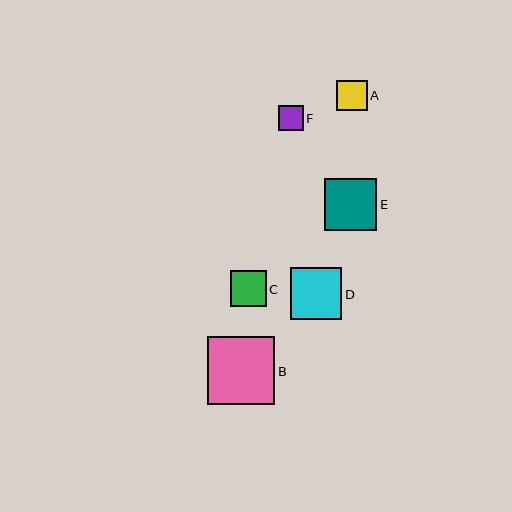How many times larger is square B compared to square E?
Square B is approximately 1.3 times the size of square E.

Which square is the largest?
Square B is the largest with a size of approximately 67 pixels.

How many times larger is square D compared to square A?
Square D is approximately 1.7 times the size of square A.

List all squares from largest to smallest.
From largest to smallest: B, E, D, C, A, F.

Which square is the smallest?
Square F is the smallest with a size of approximately 25 pixels.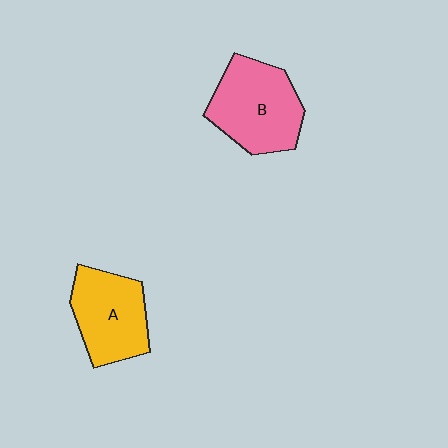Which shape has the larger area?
Shape B (pink).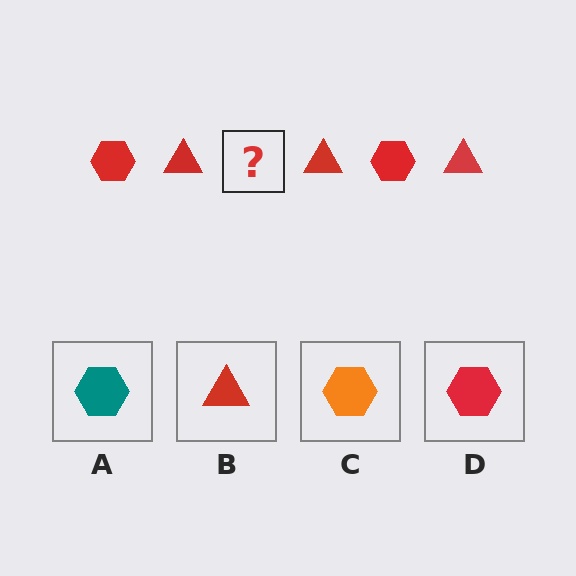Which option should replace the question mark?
Option D.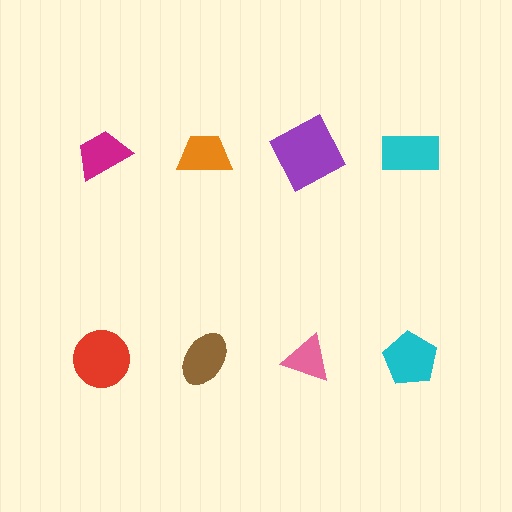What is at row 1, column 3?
A purple square.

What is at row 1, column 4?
A cyan rectangle.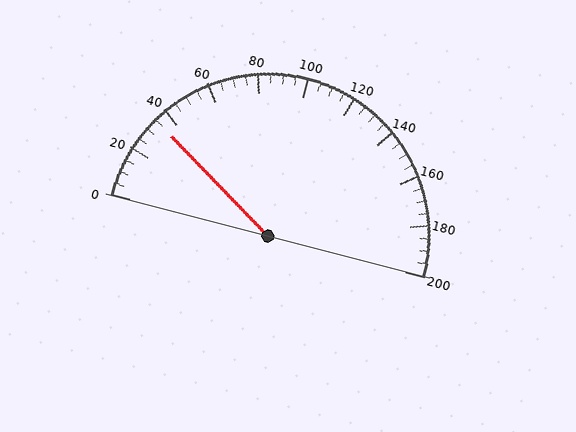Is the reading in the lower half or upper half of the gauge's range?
The reading is in the lower half of the range (0 to 200).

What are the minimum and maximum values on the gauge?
The gauge ranges from 0 to 200.